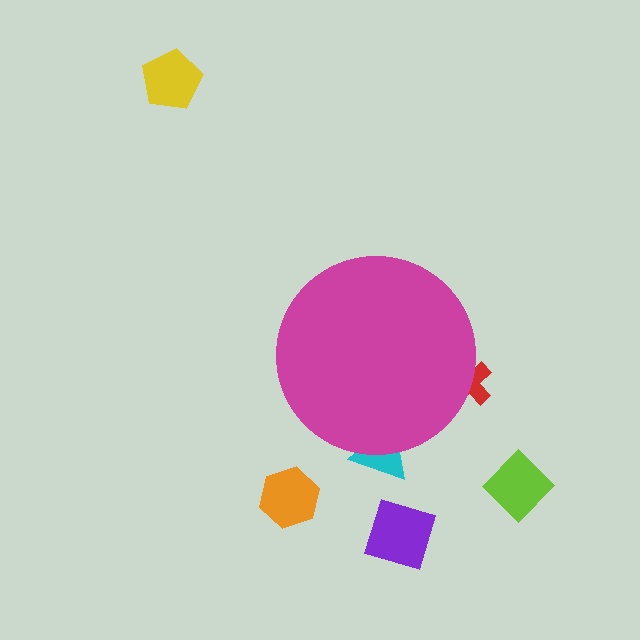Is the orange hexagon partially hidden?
No, the orange hexagon is fully visible.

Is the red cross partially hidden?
Yes, the red cross is partially hidden behind the magenta circle.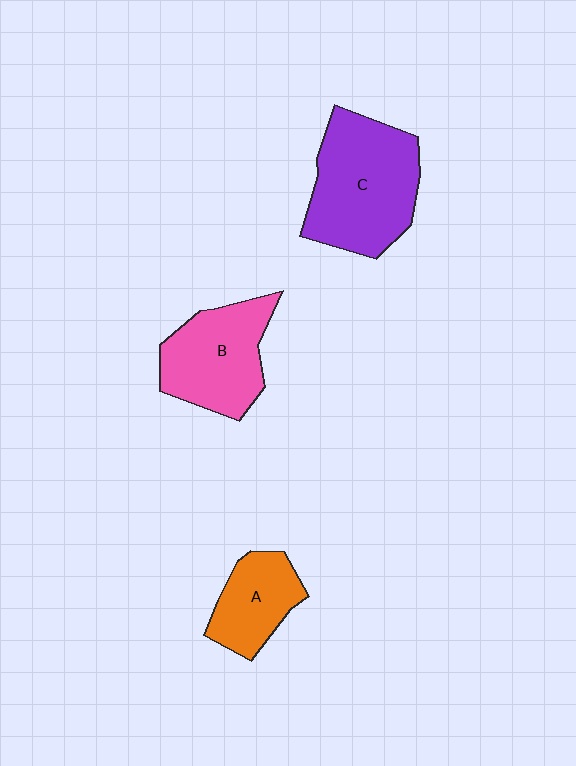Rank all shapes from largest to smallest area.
From largest to smallest: C (purple), B (pink), A (orange).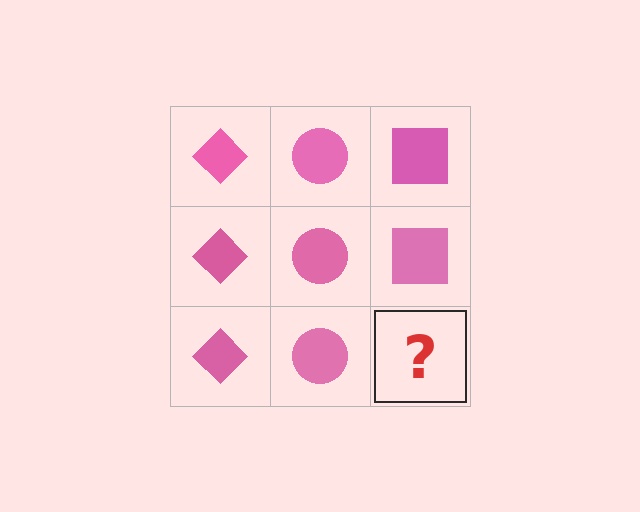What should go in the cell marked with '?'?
The missing cell should contain a pink square.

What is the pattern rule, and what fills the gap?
The rule is that each column has a consistent shape. The gap should be filled with a pink square.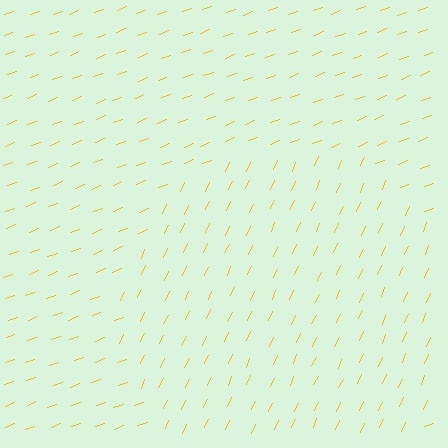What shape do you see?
I see a circle.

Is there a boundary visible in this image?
Yes, there is a texture boundary formed by a change in line orientation.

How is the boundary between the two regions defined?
The boundary is defined purely by a change in line orientation (approximately 45 degrees difference). All lines are the same color and thickness.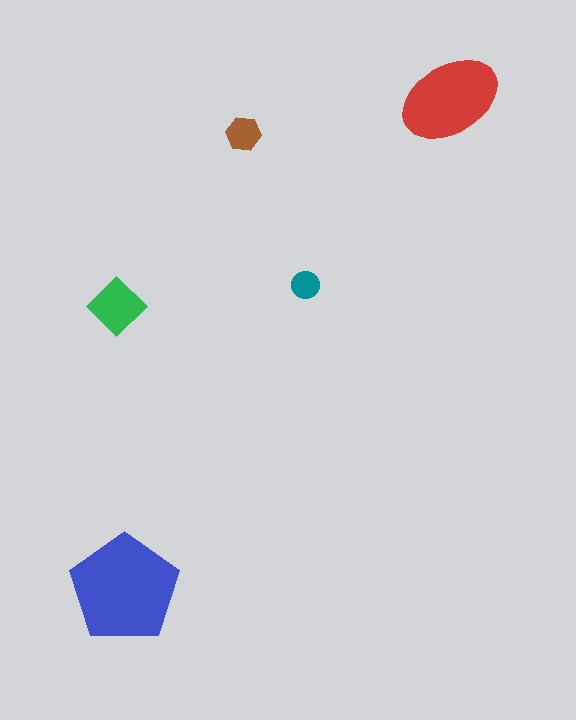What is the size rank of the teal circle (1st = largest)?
5th.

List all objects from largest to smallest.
The blue pentagon, the red ellipse, the green diamond, the brown hexagon, the teal circle.